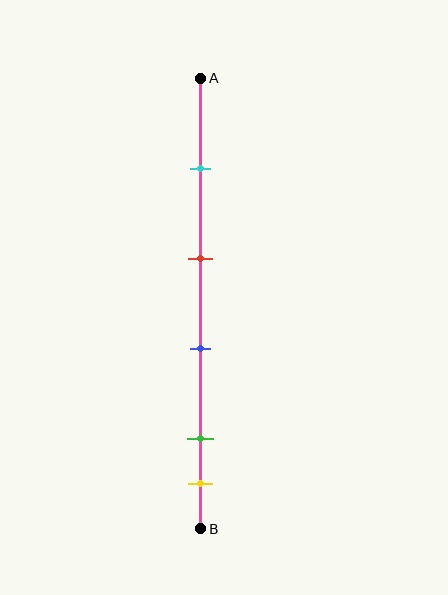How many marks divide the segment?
There are 5 marks dividing the segment.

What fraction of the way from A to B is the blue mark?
The blue mark is approximately 60% (0.6) of the way from A to B.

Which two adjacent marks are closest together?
The green and yellow marks are the closest adjacent pair.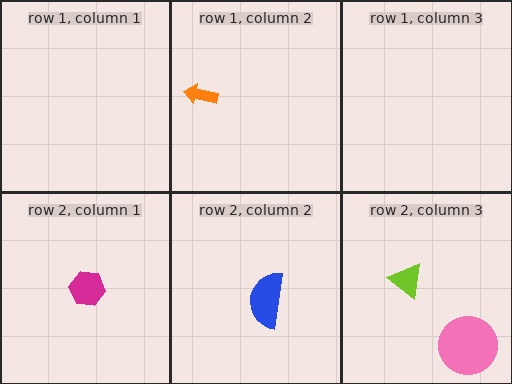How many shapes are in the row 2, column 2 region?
1.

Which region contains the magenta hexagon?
The row 2, column 1 region.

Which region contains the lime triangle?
The row 2, column 3 region.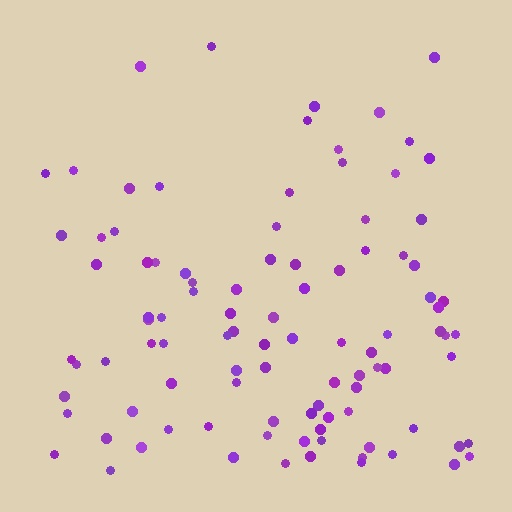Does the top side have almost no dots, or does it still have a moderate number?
Still a moderate number, just noticeably fewer than the bottom.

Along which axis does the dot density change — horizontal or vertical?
Vertical.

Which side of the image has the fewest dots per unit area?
The top.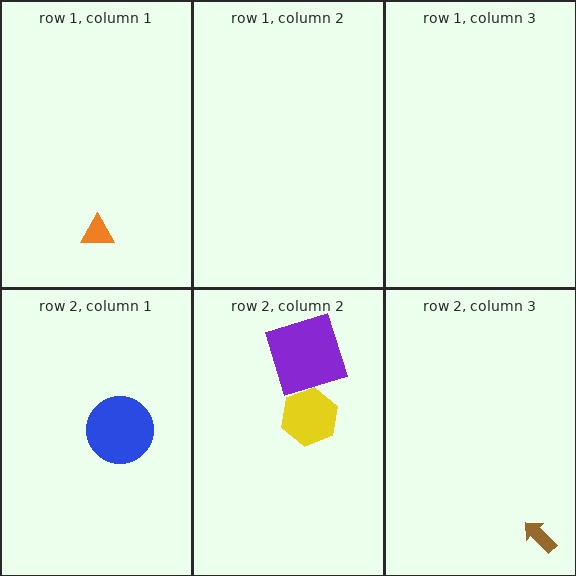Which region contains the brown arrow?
The row 2, column 3 region.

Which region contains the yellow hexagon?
The row 2, column 2 region.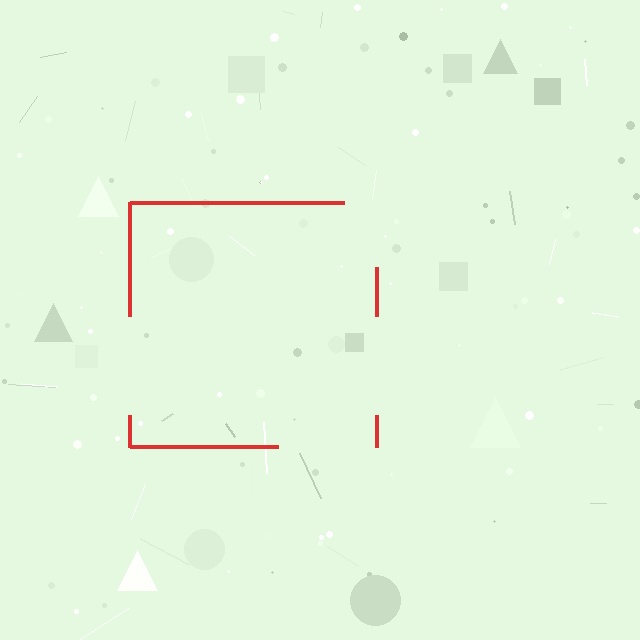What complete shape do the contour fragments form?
The contour fragments form a square.